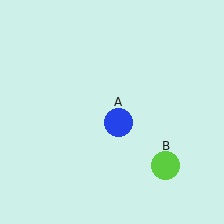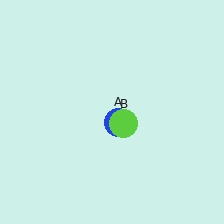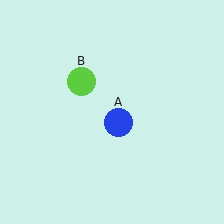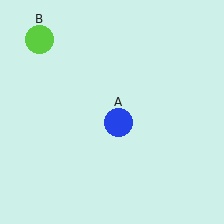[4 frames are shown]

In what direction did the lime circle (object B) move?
The lime circle (object B) moved up and to the left.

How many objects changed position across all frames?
1 object changed position: lime circle (object B).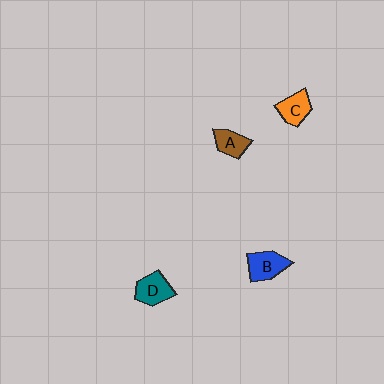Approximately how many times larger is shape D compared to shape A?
Approximately 1.3 times.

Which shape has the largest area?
Shape B (blue).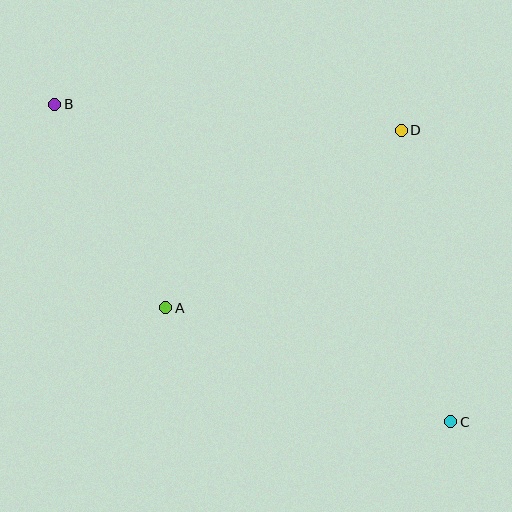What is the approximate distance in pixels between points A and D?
The distance between A and D is approximately 295 pixels.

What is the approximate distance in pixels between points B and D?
The distance between B and D is approximately 347 pixels.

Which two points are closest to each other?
Points A and B are closest to each other.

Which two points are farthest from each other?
Points B and C are farthest from each other.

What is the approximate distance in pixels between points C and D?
The distance between C and D is approximately 296 pixels.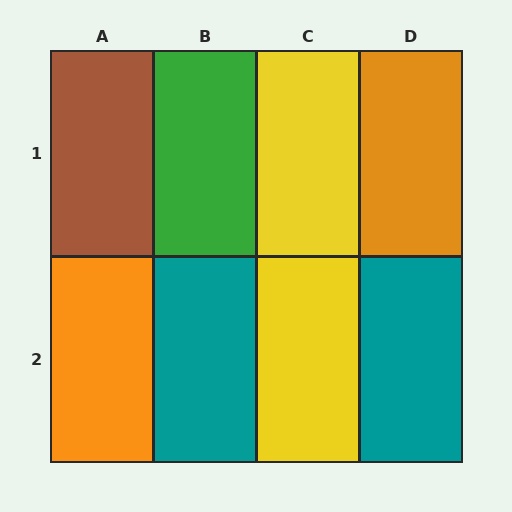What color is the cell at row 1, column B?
Green.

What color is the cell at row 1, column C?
Yellow.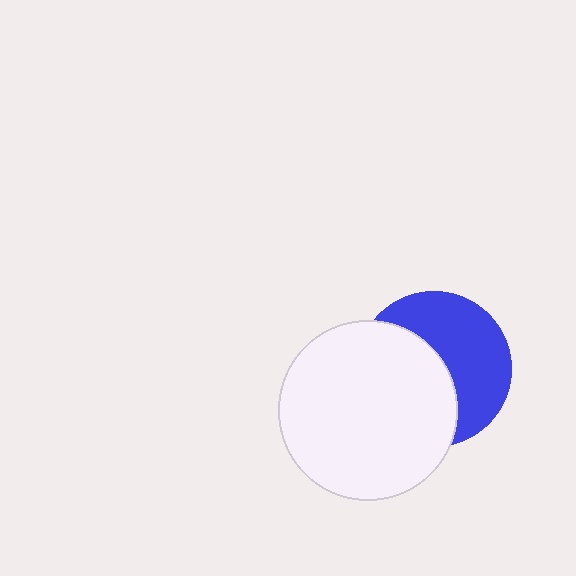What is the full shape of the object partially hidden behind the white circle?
The partially hidden object is a blue circle.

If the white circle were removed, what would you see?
You would see the complete blue circle.